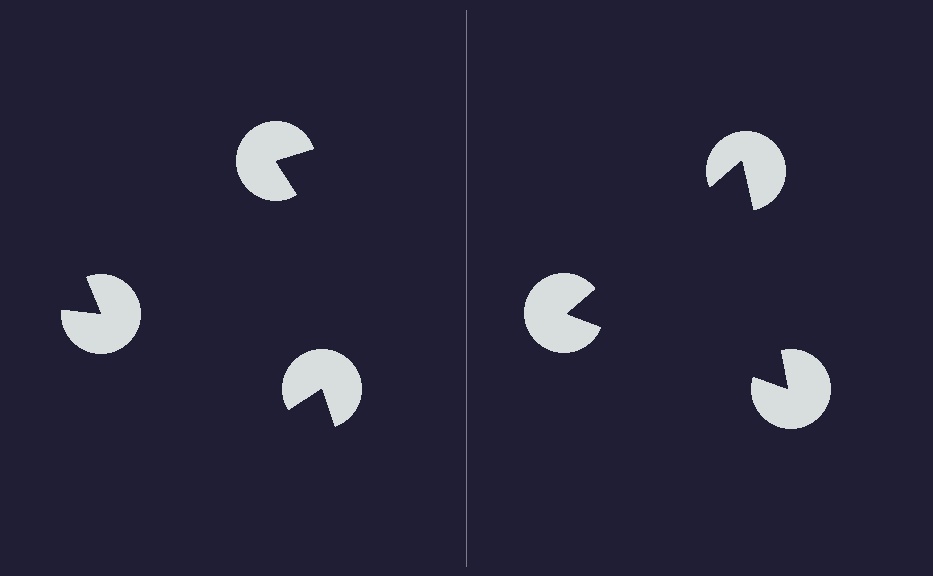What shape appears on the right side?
An illusory triangle.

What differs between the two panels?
The pac-man discs are positioned identically on both sides; only the wedge orientations differ. On the right they align to a triangle; on the left they are misaligned.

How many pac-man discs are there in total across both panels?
6 — 3 on each side.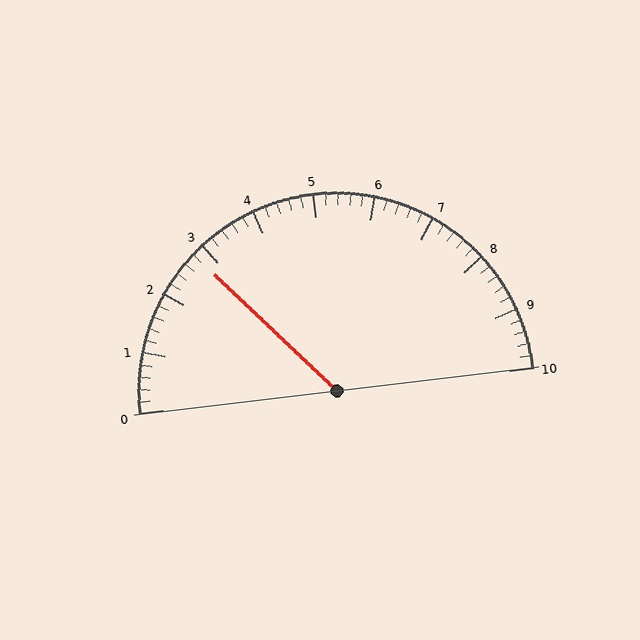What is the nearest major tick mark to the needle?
The nearest major tick mark is 3.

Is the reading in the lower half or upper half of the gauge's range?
The reading is in the lower half of the range (0 to 10).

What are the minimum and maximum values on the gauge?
The gauge ranges from 0 to 10.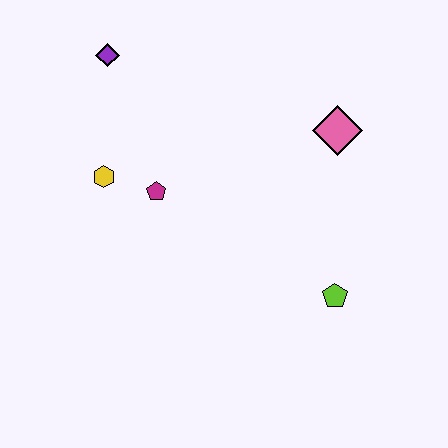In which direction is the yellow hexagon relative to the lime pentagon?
The yellow hexagon is to the left of the lime pentagon.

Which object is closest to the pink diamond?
The lime pentagon is closest to the pink diamond.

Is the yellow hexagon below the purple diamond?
Yes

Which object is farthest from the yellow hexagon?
The lime pentagon is farthest from the yellow hexagon.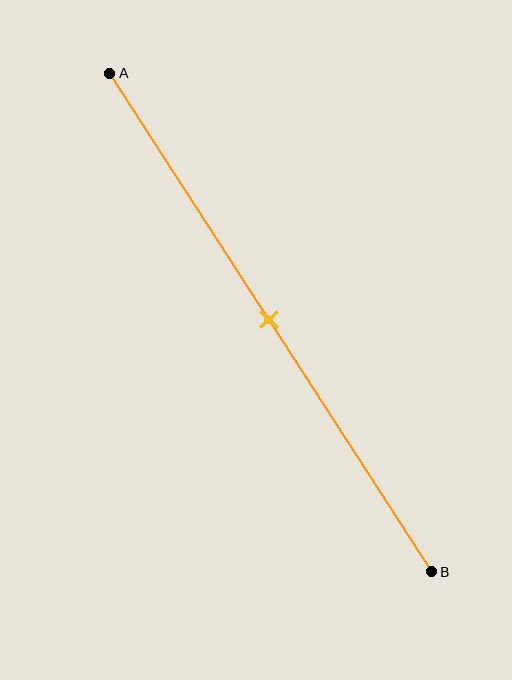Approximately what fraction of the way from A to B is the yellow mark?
The yellow mark is approximately 50% of the way from A to B.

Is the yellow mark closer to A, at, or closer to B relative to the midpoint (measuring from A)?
The yellow mark is approximately at the midpoint of segment AB.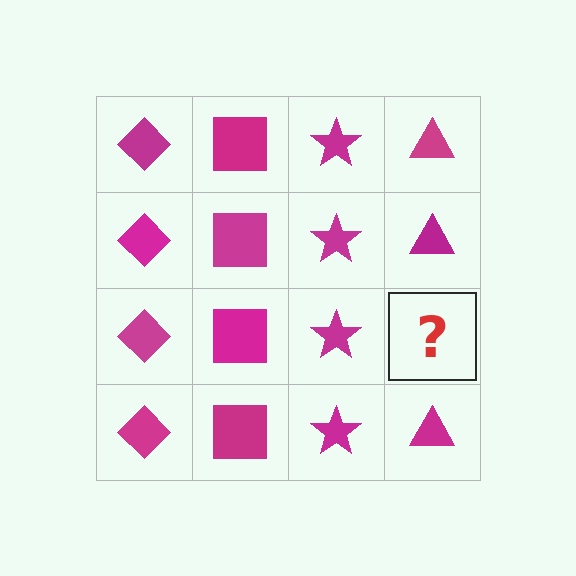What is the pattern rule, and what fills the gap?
The rule is that each column has a consistent shape. The gap should be filled with a magenta triangle.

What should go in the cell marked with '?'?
The missing cell should contain a magenta triangle.